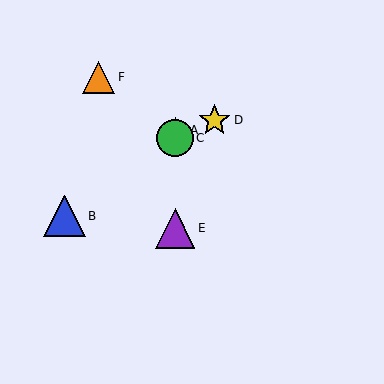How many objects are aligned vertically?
3 objects (A, C, E) are aligned vertically.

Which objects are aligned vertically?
Objects A, C, E are aligned vertically.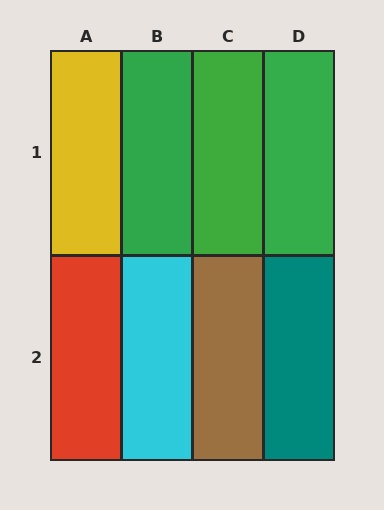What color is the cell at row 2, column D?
Teal.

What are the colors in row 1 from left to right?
Yellow, green, green, green.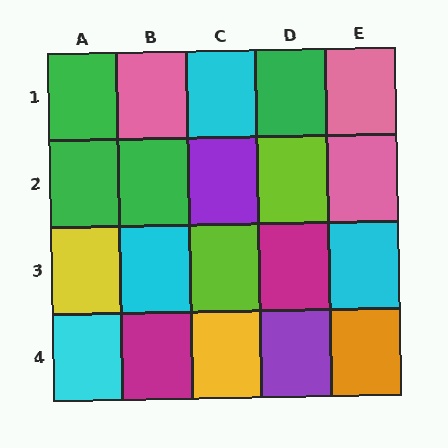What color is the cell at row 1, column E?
Pink.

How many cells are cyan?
4 cells are cyan.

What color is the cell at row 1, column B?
Pink.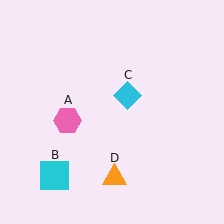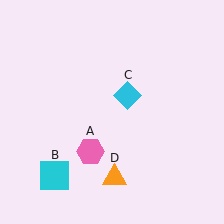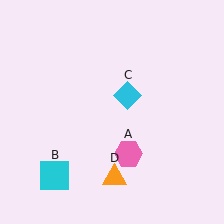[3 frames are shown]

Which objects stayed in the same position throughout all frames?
Cyan square (object B) and cyan diamond (object C) and orange triangle (object D) remained stationary.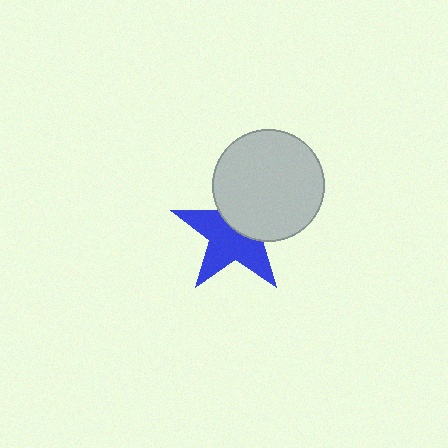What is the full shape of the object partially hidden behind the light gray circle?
The partially hidden object is a blue star.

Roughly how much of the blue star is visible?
About half of it is visible (roughly 58%).